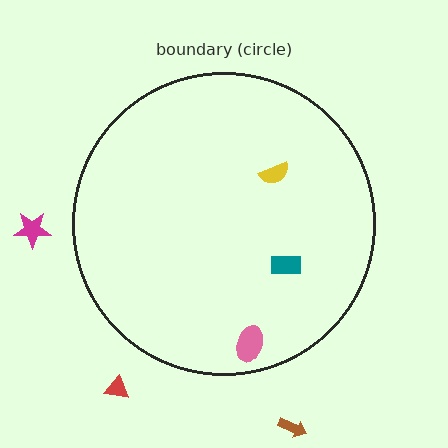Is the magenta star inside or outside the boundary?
Outside.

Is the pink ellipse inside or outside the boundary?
Inside.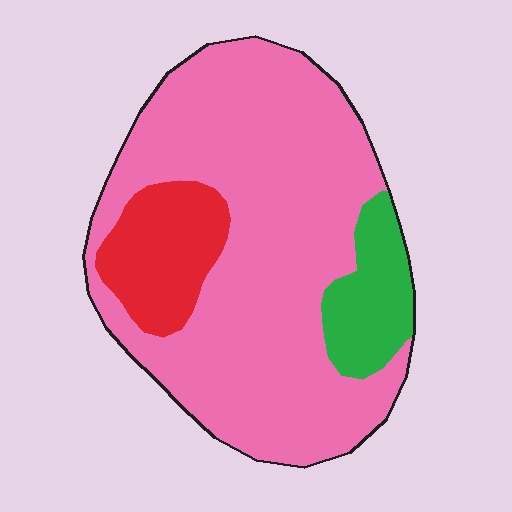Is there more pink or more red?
Pink.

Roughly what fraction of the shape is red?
Red takes up about one eighth (1/8) of the shape.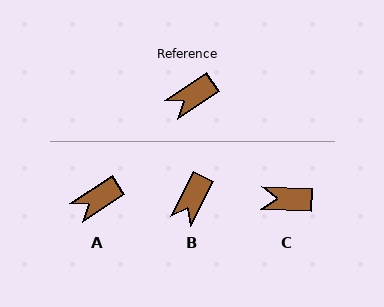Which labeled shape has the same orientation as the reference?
A.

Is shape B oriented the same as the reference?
No, it is off by about 29 degrees.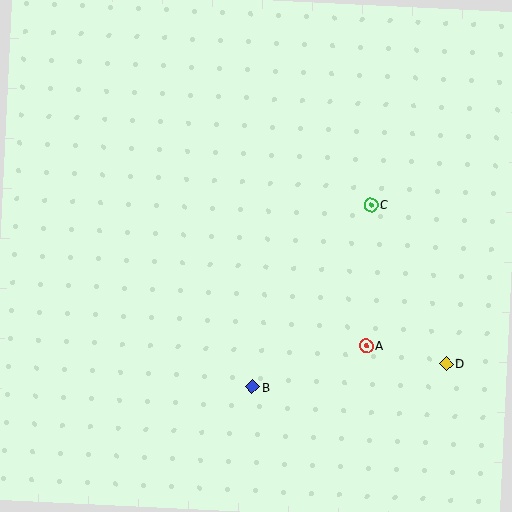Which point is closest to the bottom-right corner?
Point D is closest to the bottom-right corner.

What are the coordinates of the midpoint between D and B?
The midpoint between D and B is at (349, 375).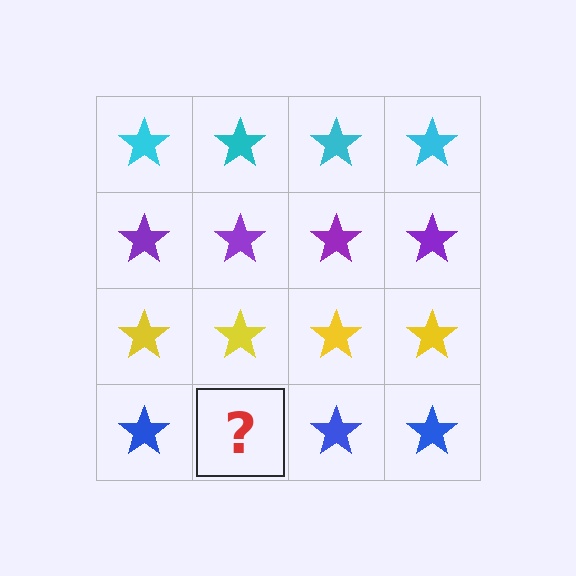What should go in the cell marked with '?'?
The missing cell should contain a blue star.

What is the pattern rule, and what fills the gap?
The rule is that each row has a consistent color. The gap should be filled with a blue star.